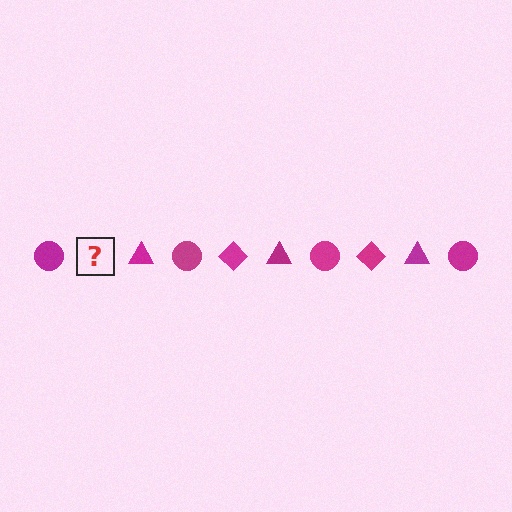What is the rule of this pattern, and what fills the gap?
The rule is that the pattern cycles through circle, diamond, triangle shapes in magenta. The gap should be filled with a magenta diamond.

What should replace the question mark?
The question mark should be replaced with a magenta diamond.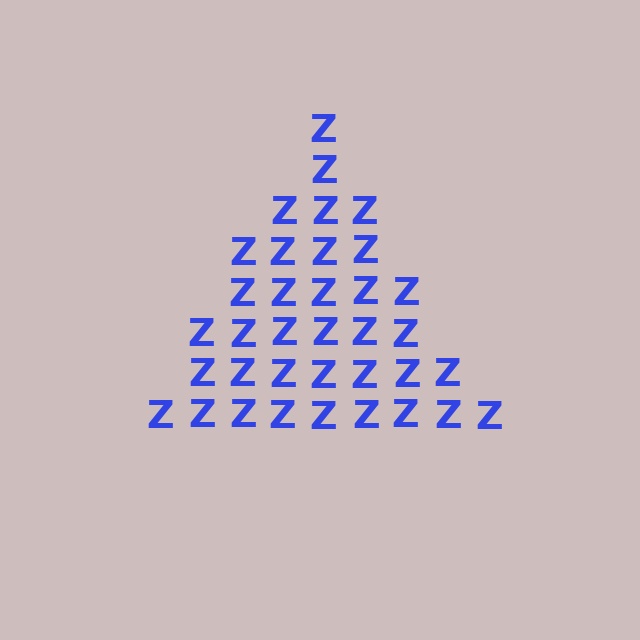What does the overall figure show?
The overall figure shows a triangle.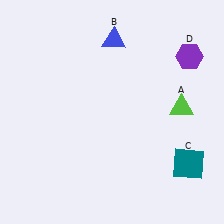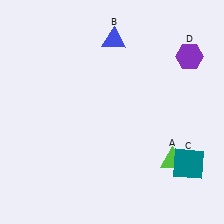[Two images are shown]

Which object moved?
The lime triangle (A) moved down.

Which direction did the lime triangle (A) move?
The lime triangle (A) moved down.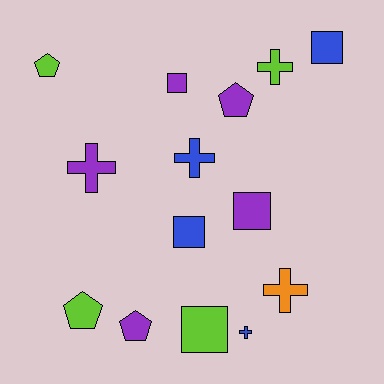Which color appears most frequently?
Purple, with 5 objects.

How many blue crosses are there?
There are 2 blue crosses.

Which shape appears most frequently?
Cross, with 5 objects.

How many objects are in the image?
There are 14 objects.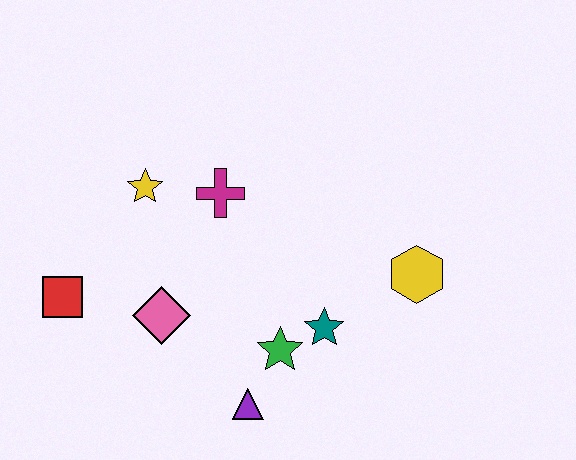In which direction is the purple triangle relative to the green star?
The purple triangle is below the green star.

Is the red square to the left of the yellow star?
Yes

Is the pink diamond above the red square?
No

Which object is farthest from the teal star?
The red square is farthest from the teal star.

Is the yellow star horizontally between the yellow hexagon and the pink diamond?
No